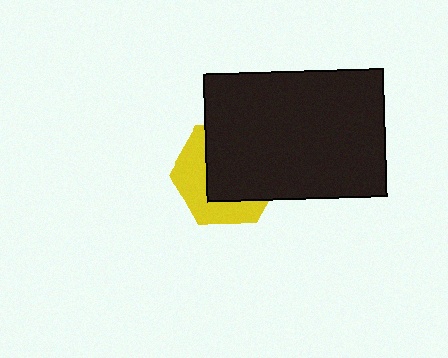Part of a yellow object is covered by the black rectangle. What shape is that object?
It is a hexagon.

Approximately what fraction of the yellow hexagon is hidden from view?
Roughly 60% of the yellow hexagon is hidden behind the black rectangle.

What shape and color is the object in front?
The object in front is a black rectangle.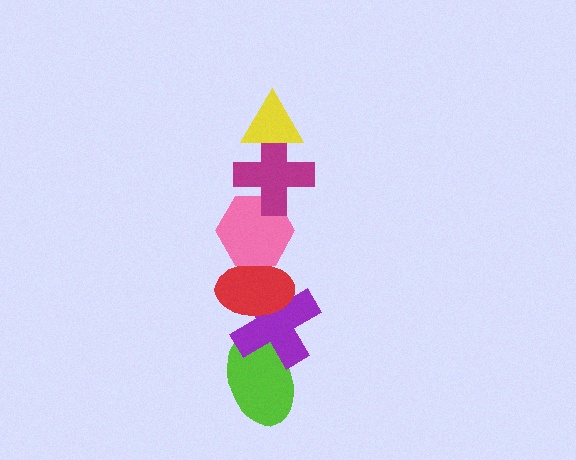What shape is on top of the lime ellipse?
The purple cross is on top of the lime ellipse.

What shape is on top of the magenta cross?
The yellow triangle is on top of the magenta cross.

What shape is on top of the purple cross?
The red ellipse is on top of the purple cross.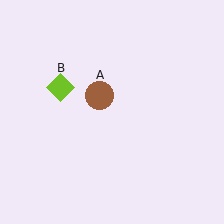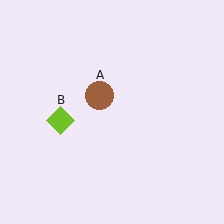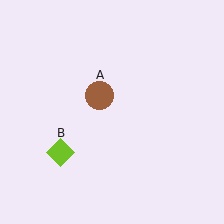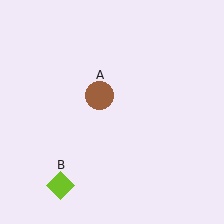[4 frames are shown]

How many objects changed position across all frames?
1 object changed position: lime diamond (object B).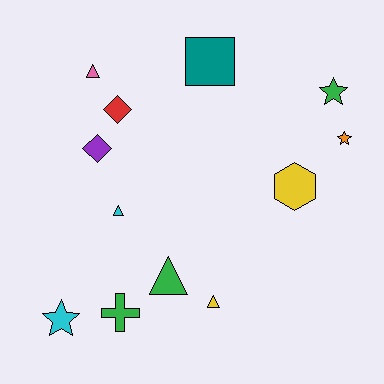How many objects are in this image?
There are 12 objects.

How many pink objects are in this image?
There is 1 pink object.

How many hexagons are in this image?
There is 1 hexagon.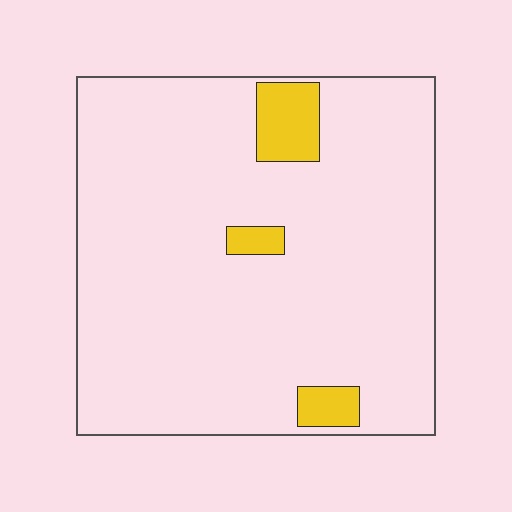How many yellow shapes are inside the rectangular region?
3.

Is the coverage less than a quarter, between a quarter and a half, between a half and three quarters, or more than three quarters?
Less than a quarter.